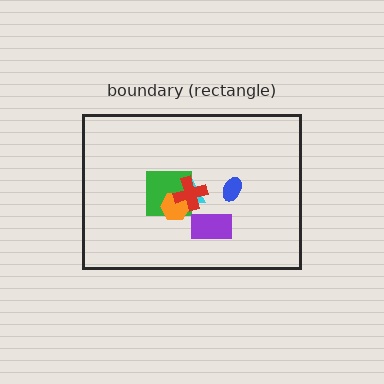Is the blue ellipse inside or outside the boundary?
Inside.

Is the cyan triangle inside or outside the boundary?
Inside.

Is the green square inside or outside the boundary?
Inside.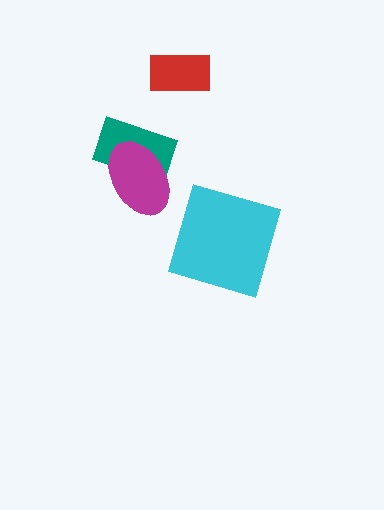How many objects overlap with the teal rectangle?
1 object overlaps with the teal rectangle.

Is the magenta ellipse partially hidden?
No, no other shape covers it.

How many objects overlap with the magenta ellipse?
1 object overlaps with the magenta ellipse.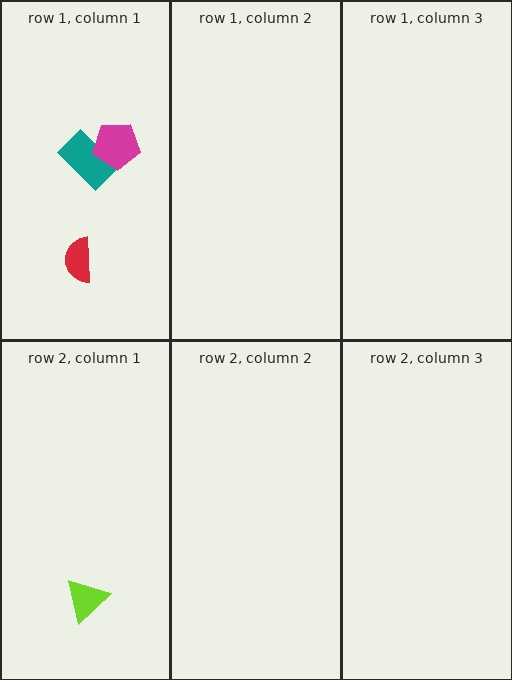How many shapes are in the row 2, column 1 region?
1.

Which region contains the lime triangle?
The row 2, column 1 region.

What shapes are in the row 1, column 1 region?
The red semicircle, the teal rectangle, the magenta pentagon.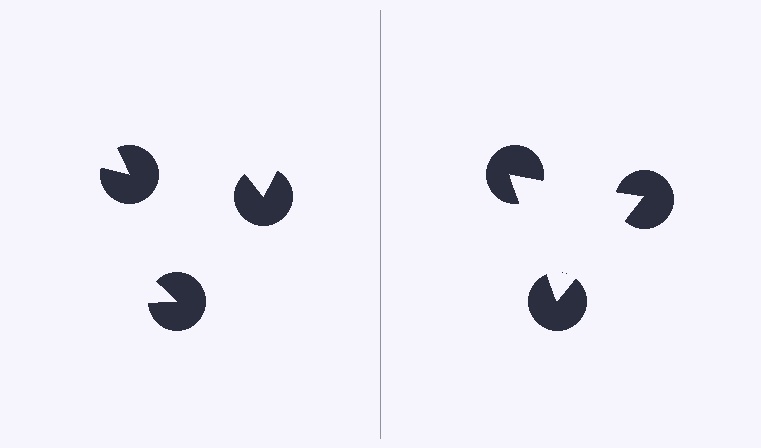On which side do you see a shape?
An illusory triangle appears on the right side. On the left side the wedge cuts are rotated, so no coherent shape forms.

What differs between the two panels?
The pac-man discs are positioned identically on both sides; only the wedge orientations differ. On the right they align to a triangle; on the left they are misaligned.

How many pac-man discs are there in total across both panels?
6 — 3 on each side.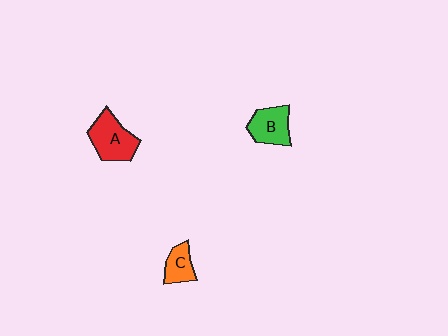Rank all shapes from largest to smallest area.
From largest to smallest: A (red), B (green), C (orange).